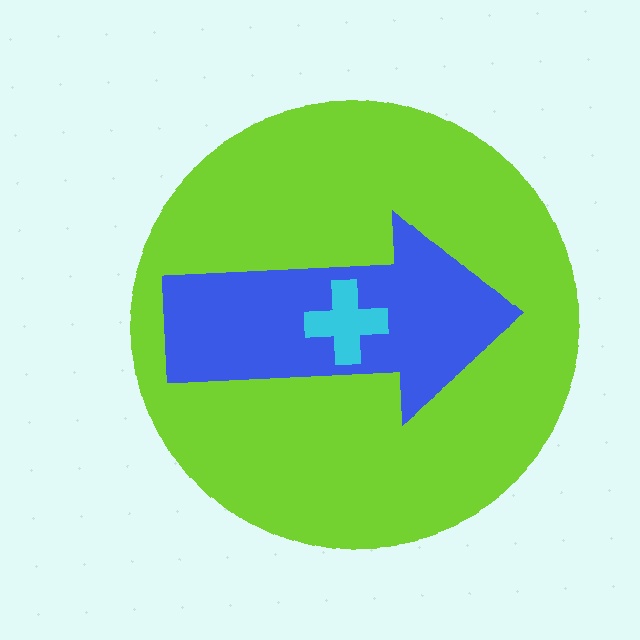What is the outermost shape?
The lime circle.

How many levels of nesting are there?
3.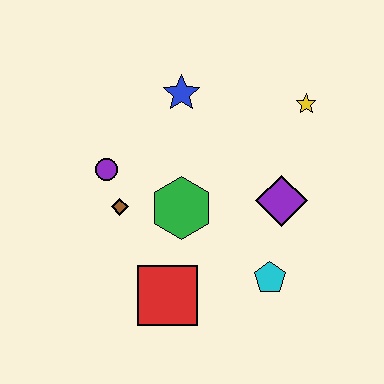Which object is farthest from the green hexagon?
The yellow star is farthest from the green hexagon.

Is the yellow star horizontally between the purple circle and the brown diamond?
No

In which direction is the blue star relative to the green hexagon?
The blue star is above the green hexagon.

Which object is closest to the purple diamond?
The cyan pentagon is closest to the purple diamond.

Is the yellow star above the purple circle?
Yes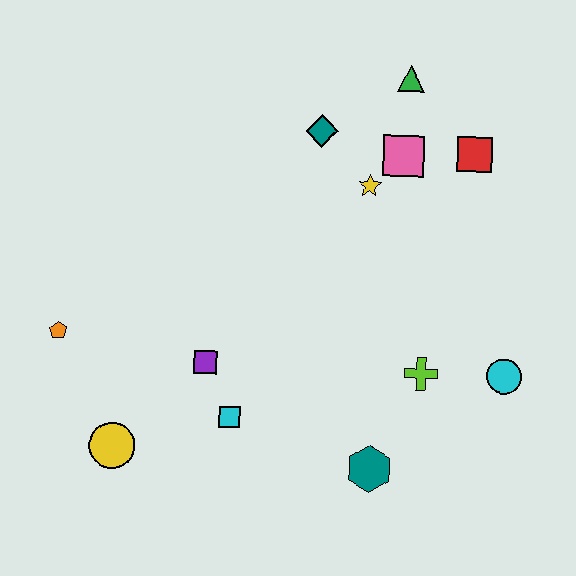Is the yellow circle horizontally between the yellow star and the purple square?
No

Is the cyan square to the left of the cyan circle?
Yes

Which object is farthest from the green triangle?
The yellow circle is farthest from the green triangle.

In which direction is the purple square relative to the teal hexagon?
The purple square is to the left of the teal hexagon.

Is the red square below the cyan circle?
No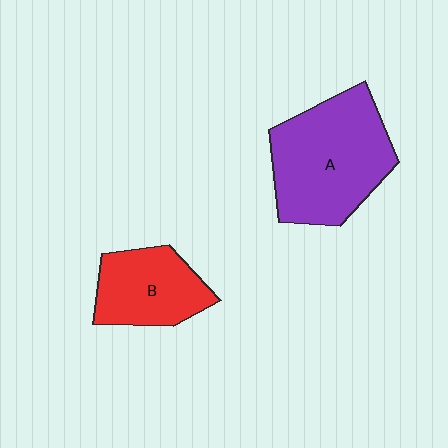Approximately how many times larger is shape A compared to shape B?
Approximately 1.7 times.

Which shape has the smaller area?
Shape B (red).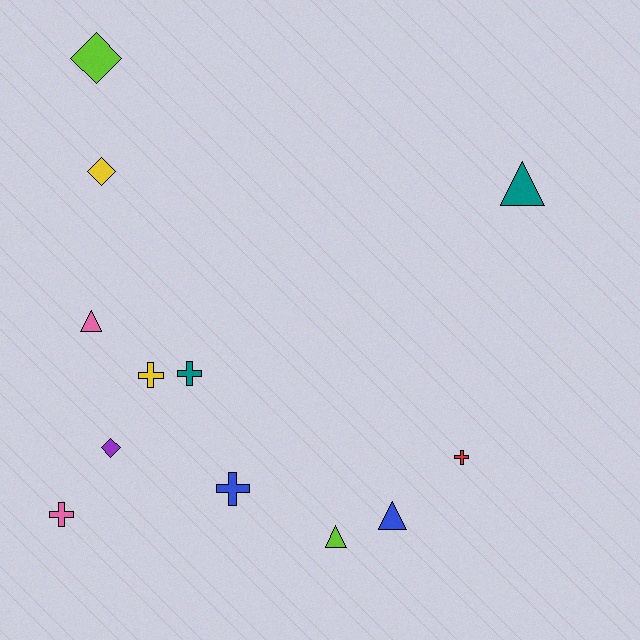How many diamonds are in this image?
There are 3 diamonds.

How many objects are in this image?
There are 12 objects.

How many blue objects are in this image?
There are 2 blue objects.